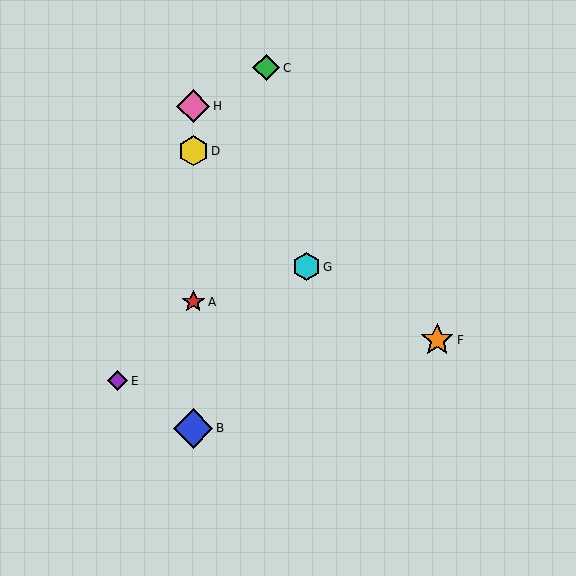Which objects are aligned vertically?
Objects A, B, D, H are aligned vertically.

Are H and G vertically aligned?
No, H is at x≈193 and G is at x≈307.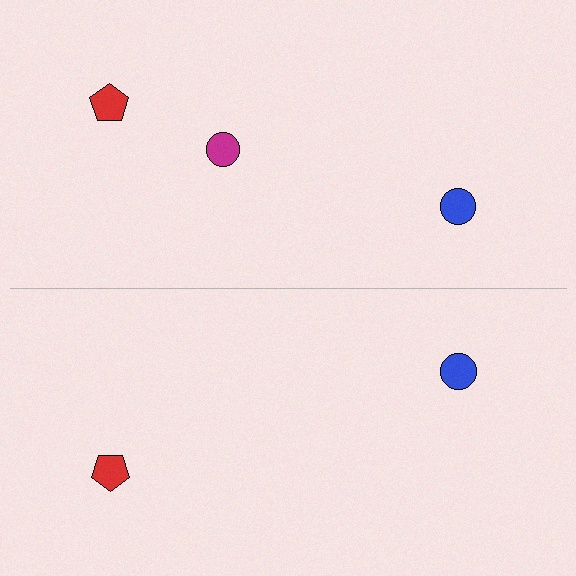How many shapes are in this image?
There are 5 shapes in this image.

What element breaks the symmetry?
A magenta circle is missing from the bottom side.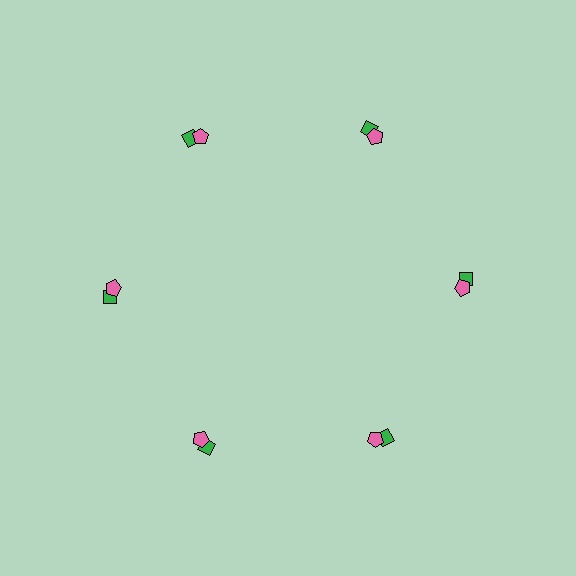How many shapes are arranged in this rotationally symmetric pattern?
There are 12 shapes, arranged in 6 groups of 2.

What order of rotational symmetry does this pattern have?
This pattern has 6-fold rotational symmetry.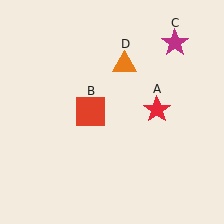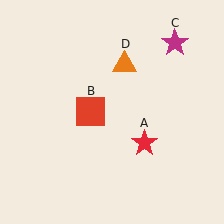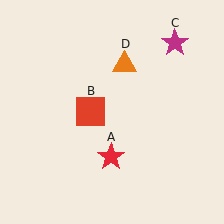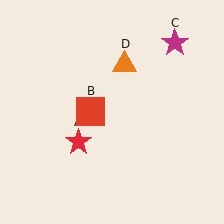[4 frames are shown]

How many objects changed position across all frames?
1 object changed position: red star (object A).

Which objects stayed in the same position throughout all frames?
Red square (object B) and magenta star (object C) and orange triangle (object D) remained stationary.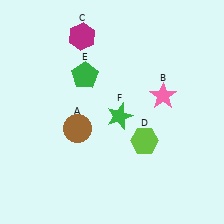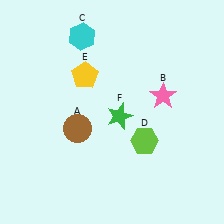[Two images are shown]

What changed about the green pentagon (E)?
In Image 1, E is green. In Image 2, it changed to yellow.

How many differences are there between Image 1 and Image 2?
There are 2 differences between the two images.